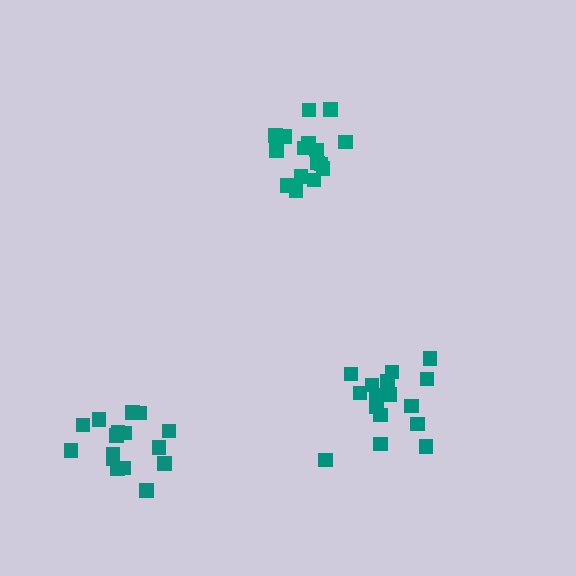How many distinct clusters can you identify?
There are 3 distinct clusters.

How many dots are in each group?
Group 1: 16 dots, Group 2: 16 dots, Group 3: 16 dots (48 total).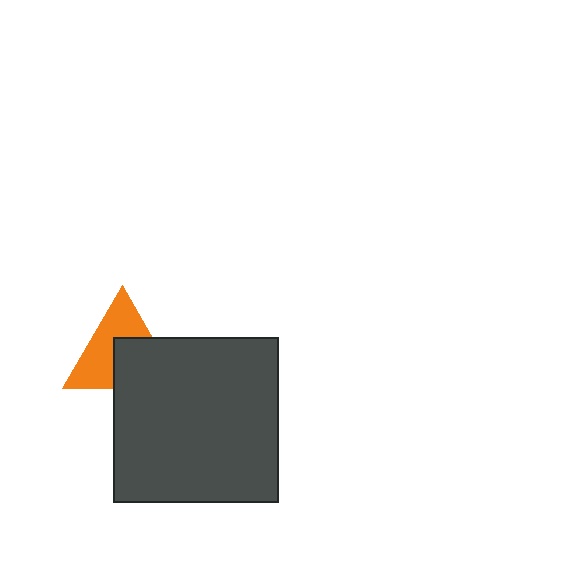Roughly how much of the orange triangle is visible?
About half of it is visible (roughly 56%).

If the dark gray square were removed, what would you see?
You would see the complete orange triangle.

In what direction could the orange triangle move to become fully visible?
The orange triangle could move up. That would shift it out from behind the dark gray square entirely.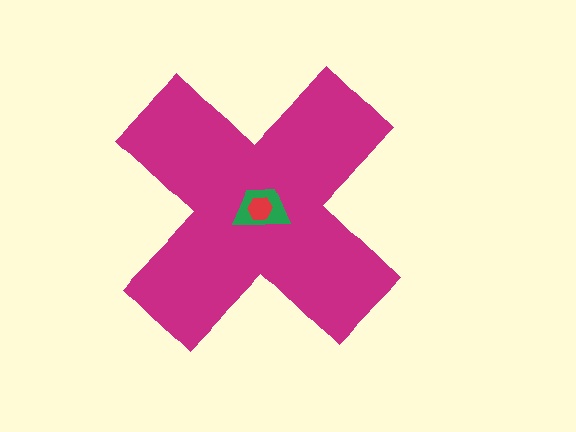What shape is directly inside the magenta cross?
The green trapezoid.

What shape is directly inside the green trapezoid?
The red hexagon.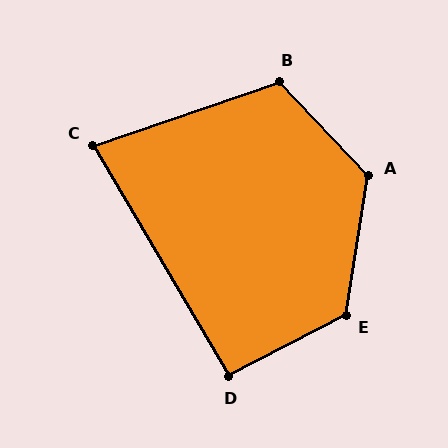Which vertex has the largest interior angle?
A, at approximately 127 degrees.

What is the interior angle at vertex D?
Approximately 93 degrees (approximately right).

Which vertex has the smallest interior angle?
C, at approximately 78 degrees.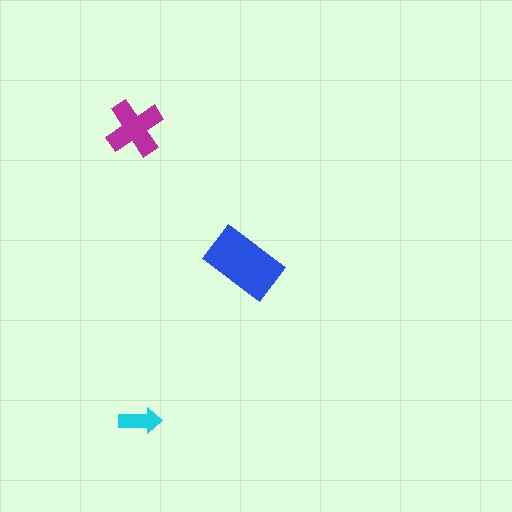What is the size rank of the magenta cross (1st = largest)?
2nd.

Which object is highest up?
The magenta cross is topmost.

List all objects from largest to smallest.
The blue rectangle, the magenta cross, the cyan arrow.